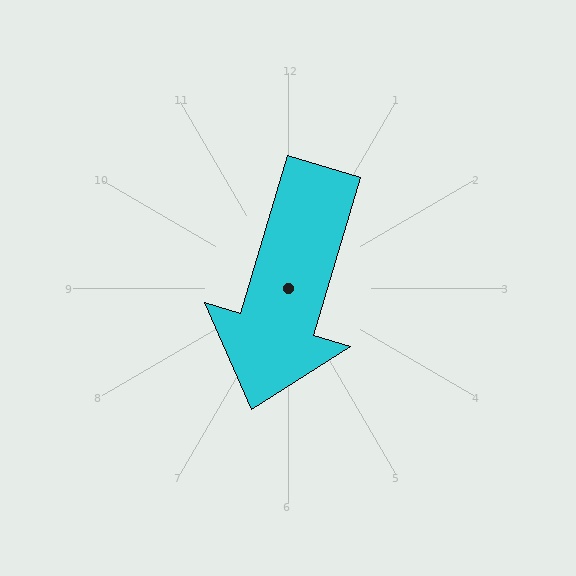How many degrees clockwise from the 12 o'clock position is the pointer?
Approximately 197 degrees.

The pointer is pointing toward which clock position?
Roughly 7 o'clock.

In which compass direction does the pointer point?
South.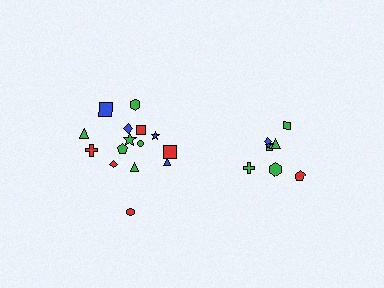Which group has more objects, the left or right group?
The left group.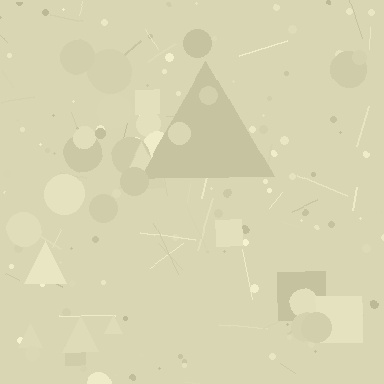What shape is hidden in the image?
A triangle is hidden in the image.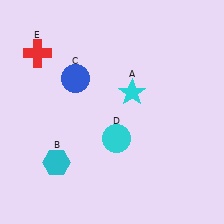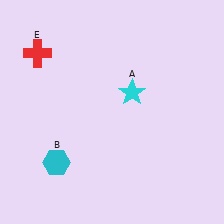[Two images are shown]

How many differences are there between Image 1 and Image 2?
There are 2 differences between the two images.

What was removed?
The cyan circle (D), the blue circle (C) were removed in Image 2.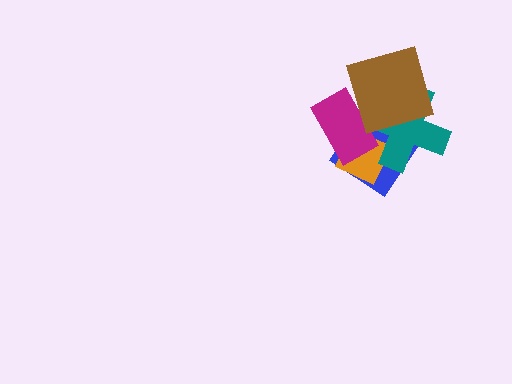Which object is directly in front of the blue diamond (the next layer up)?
The orange diamond is directly in front of the blue diamond.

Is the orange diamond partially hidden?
Yes, it is partially covered by another shape.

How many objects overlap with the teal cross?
4 objects overlap with the teal cross.